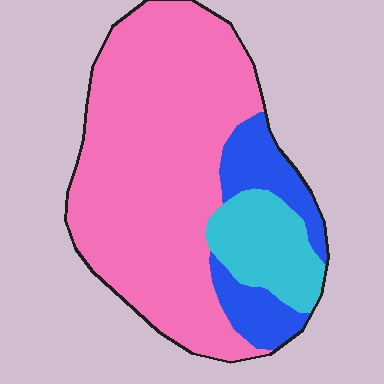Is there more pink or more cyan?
Pink.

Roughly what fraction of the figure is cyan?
Cyan covers about 15% of the figure.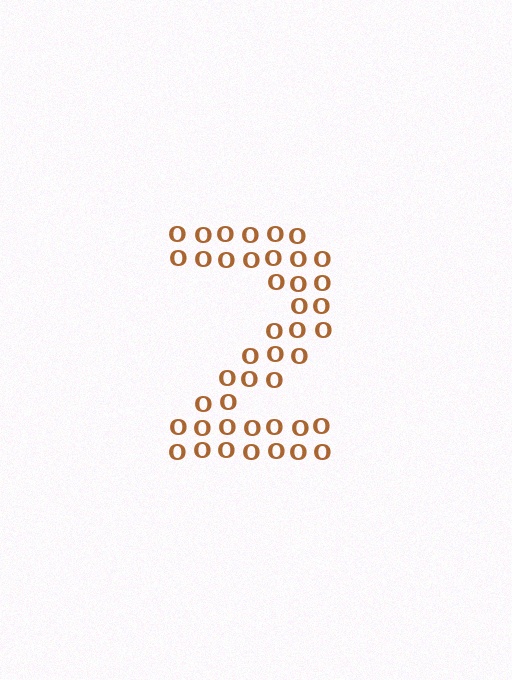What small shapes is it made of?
It is made of small letter O's.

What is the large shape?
The large shape is the digit 2.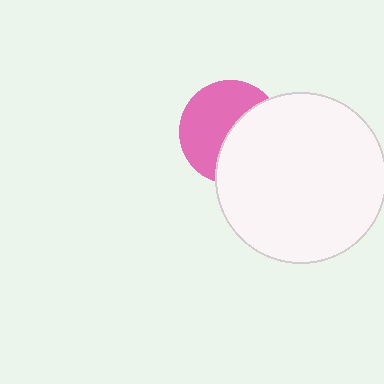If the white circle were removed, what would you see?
You would see the complete pink circle.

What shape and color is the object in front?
The object in front is a white circle.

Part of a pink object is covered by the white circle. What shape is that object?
It is a circle.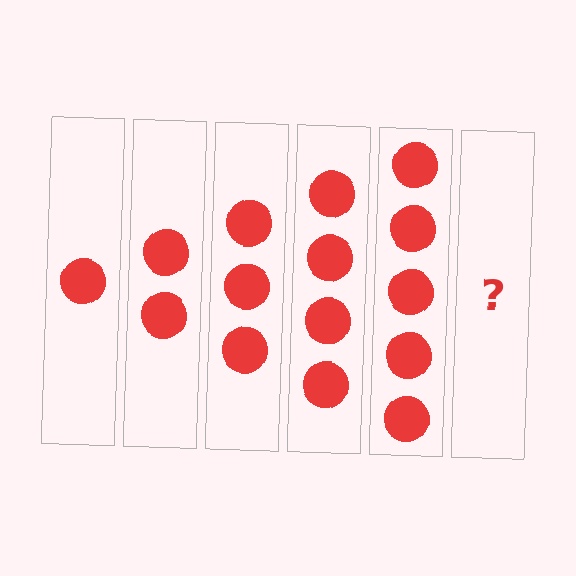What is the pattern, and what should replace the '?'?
The pattern is that each step adds one more circle. The '?' should be 6 circles.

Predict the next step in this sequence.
The next step is 6 circles.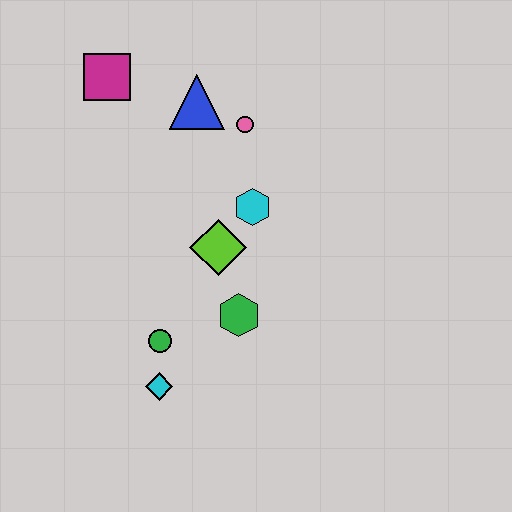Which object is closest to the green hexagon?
The lime diamond is closest to the green hexagon.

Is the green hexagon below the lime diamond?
Yes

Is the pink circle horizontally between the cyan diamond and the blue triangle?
No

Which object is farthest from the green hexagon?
The magenta square is farthest from the green hexagon.